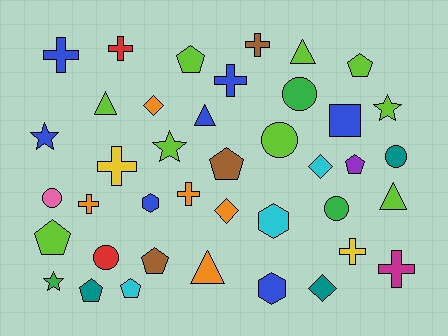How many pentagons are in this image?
There are 8 pentagons.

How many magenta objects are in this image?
There is 1 magenta object.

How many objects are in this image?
There are 40 objects.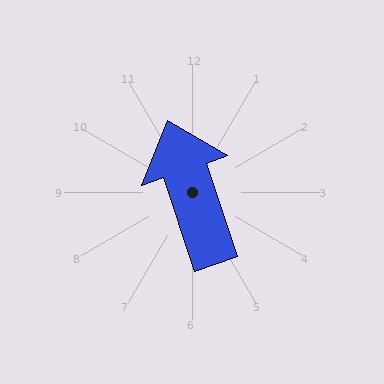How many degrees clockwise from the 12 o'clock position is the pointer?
Approximately 341 degrees.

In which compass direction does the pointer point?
North.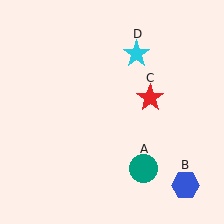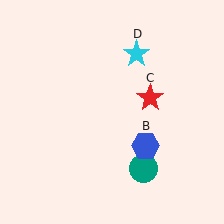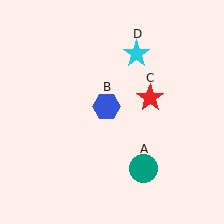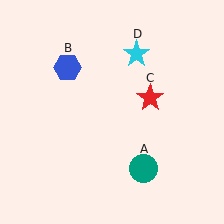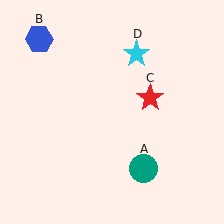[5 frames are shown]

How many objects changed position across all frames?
1 object changed position: blue hexagon (object B).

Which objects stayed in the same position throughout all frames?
Teal circle (object A) and red star (object C) and cyan star (object D) remained stationary.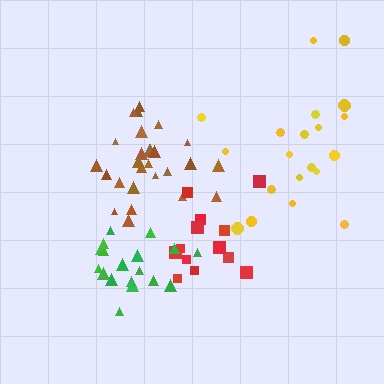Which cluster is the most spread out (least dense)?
Yellow.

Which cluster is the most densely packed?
Brown.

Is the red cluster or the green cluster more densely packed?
Green.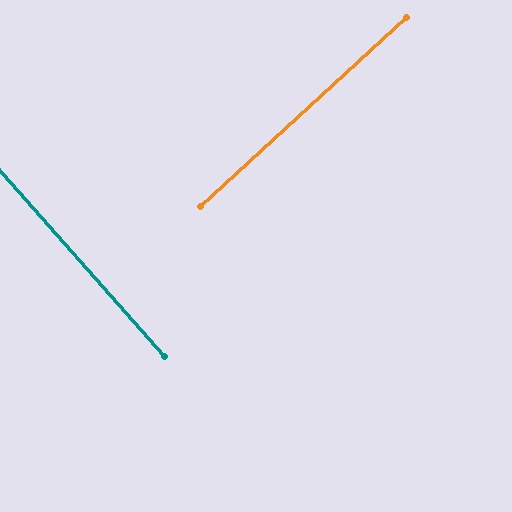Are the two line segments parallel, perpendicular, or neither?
Perpendicular — they meet at approximately 89°.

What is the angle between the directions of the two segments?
Approximately 89 degrees.